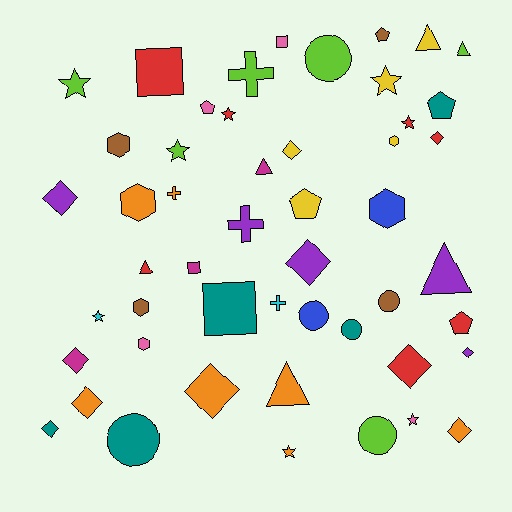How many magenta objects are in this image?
There are 3 magenta objects.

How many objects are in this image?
There are 50 objects.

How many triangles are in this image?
There are 6 triangles.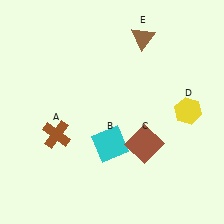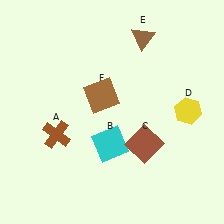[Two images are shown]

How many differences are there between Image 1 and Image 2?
There is 1 difference between the two images.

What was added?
A brown square (F) was added in Image 2.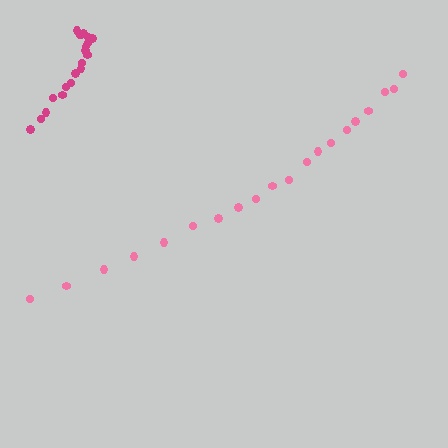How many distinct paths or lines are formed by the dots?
There are 2 distinct paths.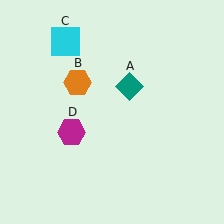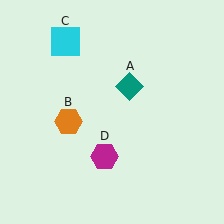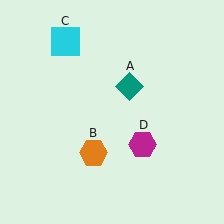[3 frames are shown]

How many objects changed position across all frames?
2 objects changed position: orange hexagon (object B), magenta hexagon (object D).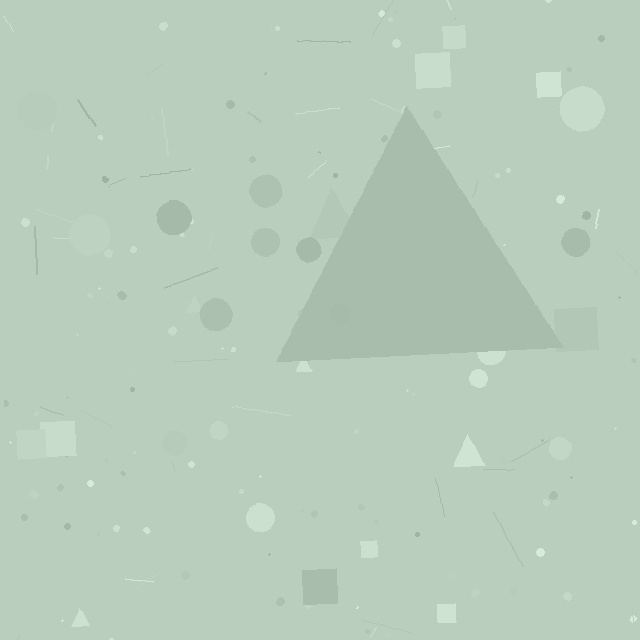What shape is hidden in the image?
A triangle is hidden in the image.